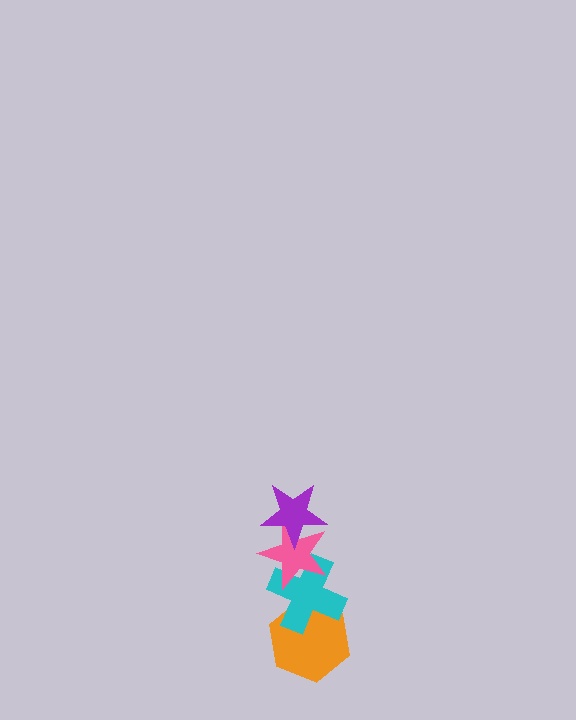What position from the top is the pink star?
The pink star is 2nd from the top.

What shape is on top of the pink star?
The purple star is on top of the pink star.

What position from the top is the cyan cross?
The cyan cross is 3rd from the top.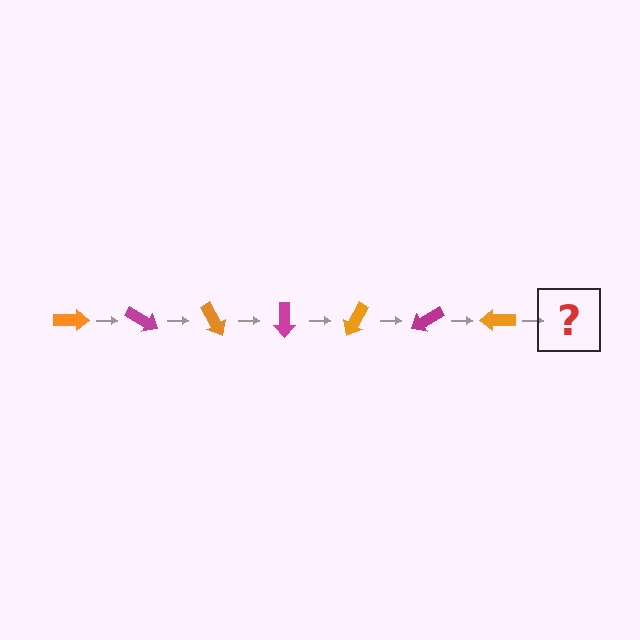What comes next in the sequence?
The next element should be a magenta arrow, rotated 210 degrees from the start.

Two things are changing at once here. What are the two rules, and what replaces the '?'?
The two rules are that it rotates 30 degrees each step and the color cycles through orange and magenta. The '?' should be a magenta arrow, rotated 210 degrees from the start.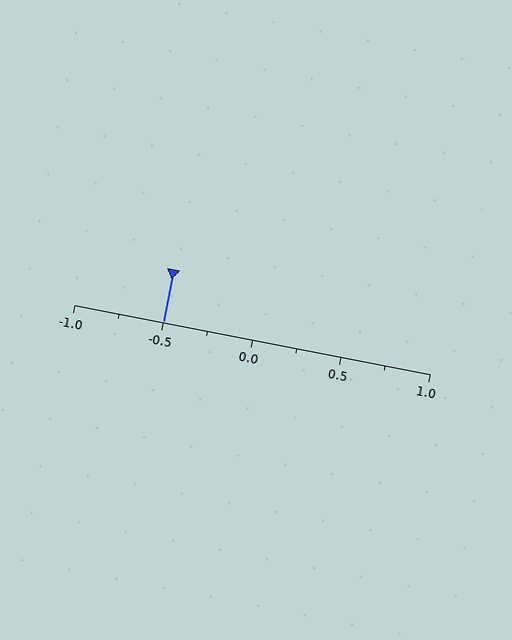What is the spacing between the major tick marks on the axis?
The major ticks are spaced 0.5 apart.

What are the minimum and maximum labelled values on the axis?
The axis runs from -1.0 to 1.0.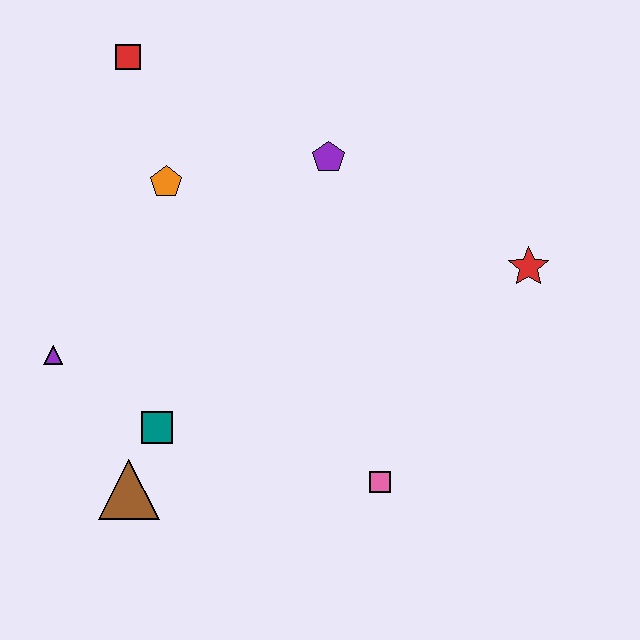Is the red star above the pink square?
Yes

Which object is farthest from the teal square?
The red star is farthest from the teal square.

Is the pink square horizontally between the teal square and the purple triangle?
No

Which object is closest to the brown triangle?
The teal square is closest to the brown triangle.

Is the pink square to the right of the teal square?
Yes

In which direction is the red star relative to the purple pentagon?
The red star is to the right of the purple pentagon.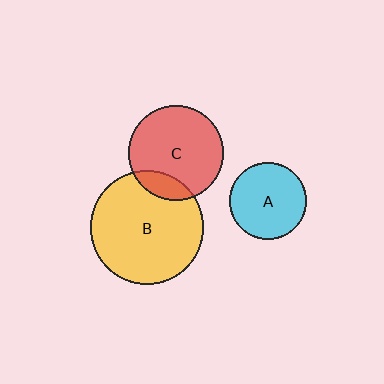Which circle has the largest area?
Circle B (yellow).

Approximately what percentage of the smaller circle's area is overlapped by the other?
Approximately 15%.